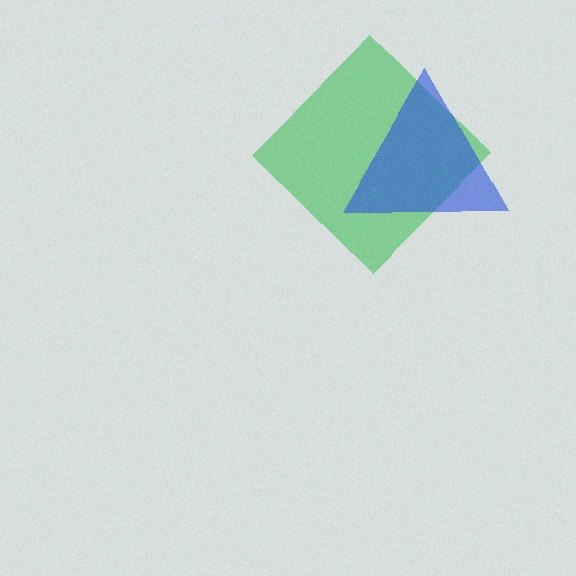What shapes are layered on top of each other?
The layered shapes are: a green diamond, a blue triangle.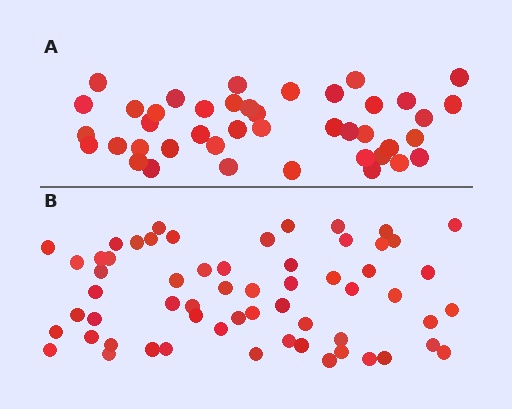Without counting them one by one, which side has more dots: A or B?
Region B (the bottom region) has more dots.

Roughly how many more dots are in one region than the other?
Region B has approximately 20 more dots than region A.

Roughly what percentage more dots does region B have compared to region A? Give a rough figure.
About 45% more.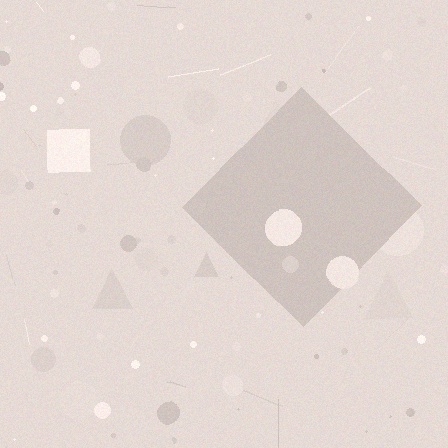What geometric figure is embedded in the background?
A diamond is embedded in the background.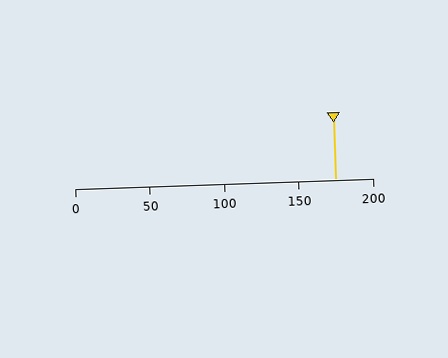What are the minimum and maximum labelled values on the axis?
The axis runs from 0 to 200.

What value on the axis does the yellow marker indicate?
The marker indicates approximately 175.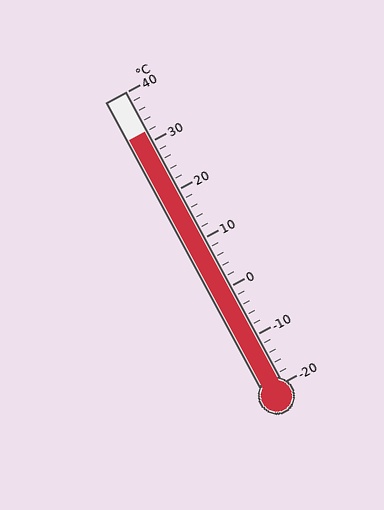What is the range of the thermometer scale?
The thermometer scale ranges from -20°C to 40°C.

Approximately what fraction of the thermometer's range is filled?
The thermometer is filled to approximately 85% of its range.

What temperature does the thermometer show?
The thermometer shows approximately 32°C.